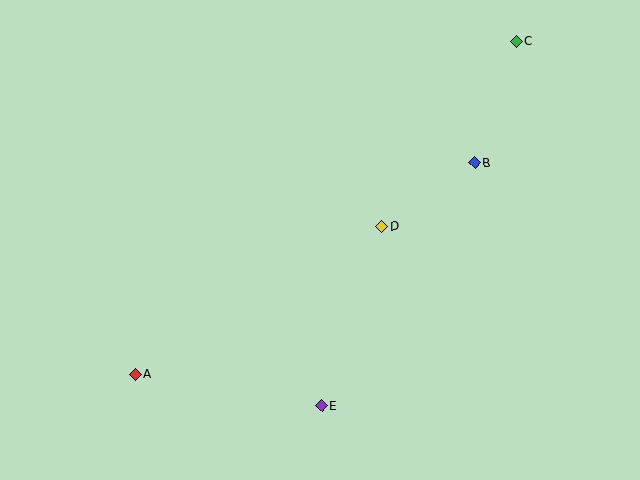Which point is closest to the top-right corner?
Point C is closest to the top-right corner.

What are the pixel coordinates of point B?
Point B is at (475, 163).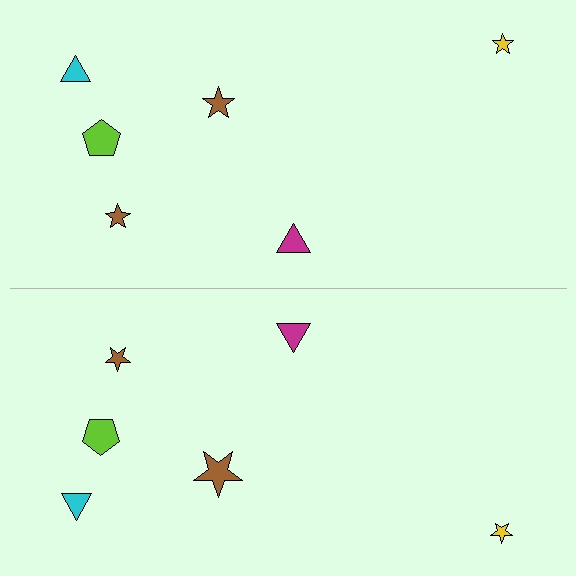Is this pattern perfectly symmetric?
No, the pattern is not perfectly symmetric. The brown star on the bottom side has a different size than its mirror counterpart.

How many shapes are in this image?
There are 12 shapes in this image.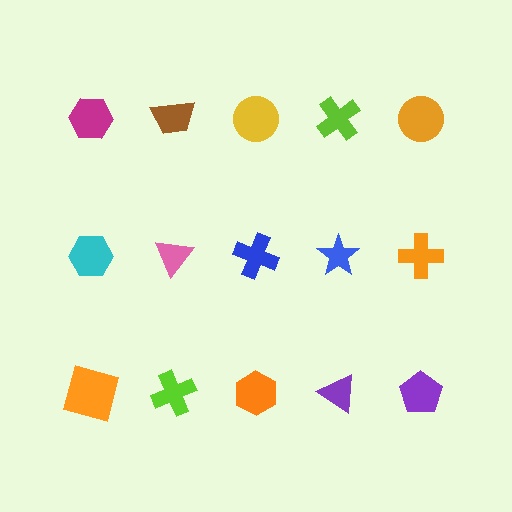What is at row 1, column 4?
A lime cross.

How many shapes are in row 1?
5 shapes.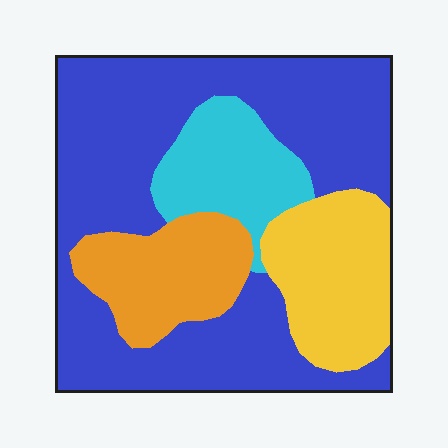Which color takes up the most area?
Blue, at roughly 55%.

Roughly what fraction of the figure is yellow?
Yellow takes up less than a sixth of the figure.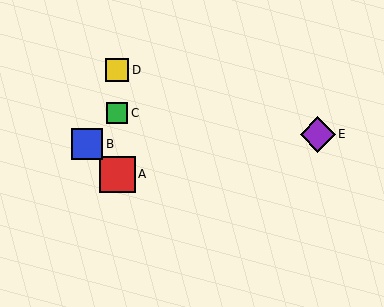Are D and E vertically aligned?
No, D is at x≈117 and E is at x≈318.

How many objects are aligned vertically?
3 objects (A, C, D) are aligned vertically.